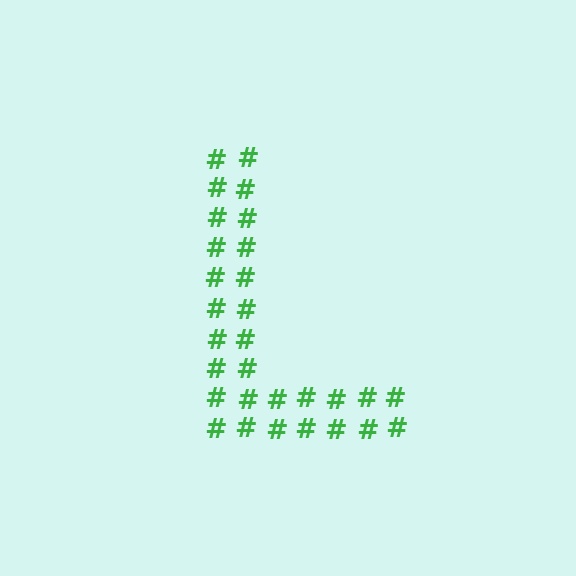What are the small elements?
The small elements are hash symbols.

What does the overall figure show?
The overall figure shows the letter L.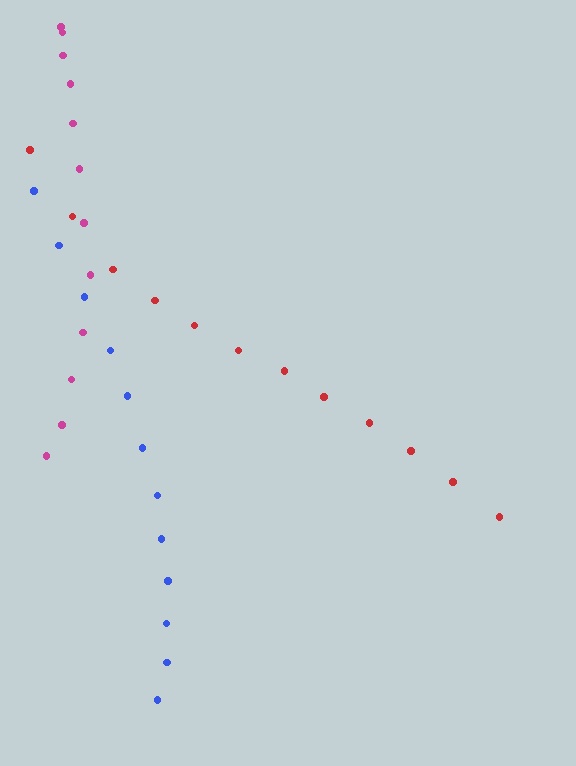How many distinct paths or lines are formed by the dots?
There are 3 distinct paths.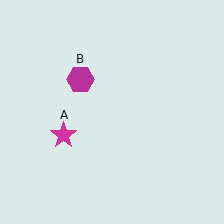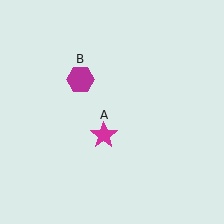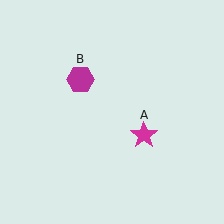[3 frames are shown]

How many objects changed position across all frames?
1 object changed position: magenta star (object A).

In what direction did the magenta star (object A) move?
The magenta star (object A) moved right.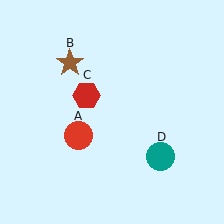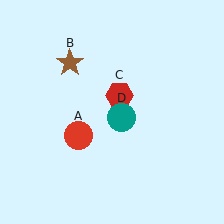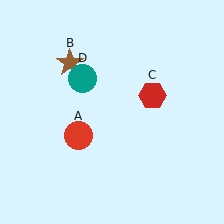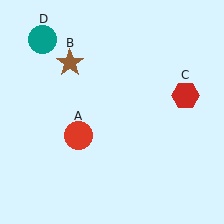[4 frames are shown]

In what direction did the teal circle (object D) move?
The teal circle (object D) moved up and to the left.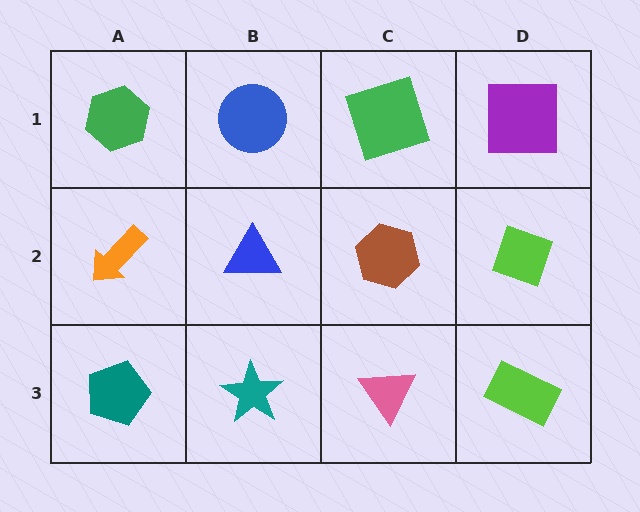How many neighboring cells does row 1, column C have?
3.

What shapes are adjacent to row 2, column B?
A blue circle (row 1, column B), a teal star (row 3, column B), an orange arrow (row 2, column A), a brown hexagon (row 2, column C).